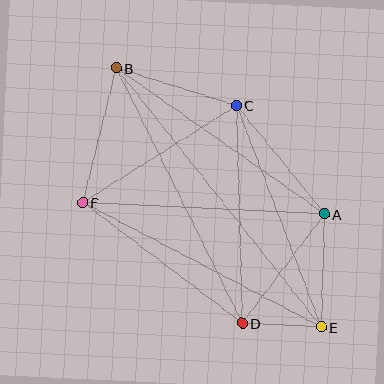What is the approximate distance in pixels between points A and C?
The distance between A and C is approximately 140 pixels.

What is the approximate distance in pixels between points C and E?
The distance between C and E is approximately 237 pixels.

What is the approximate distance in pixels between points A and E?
The distance between A and E is approximately 113 pixels.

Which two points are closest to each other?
Points D and E are closest to each other.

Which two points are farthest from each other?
Points B and E are farthest from each other.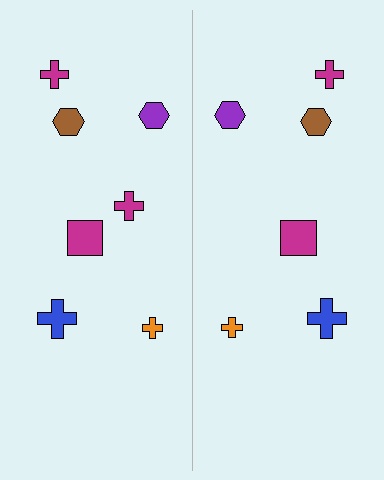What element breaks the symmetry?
A magenta cross is missing from the right side.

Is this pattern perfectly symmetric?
No, the pattern is not perfectly symmetric. A magenta cross is missing from the right side.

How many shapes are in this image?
There are 13 shapes in this image.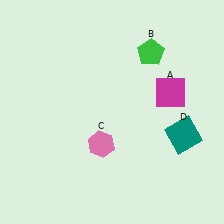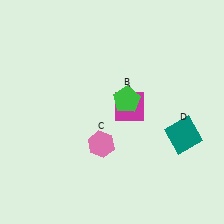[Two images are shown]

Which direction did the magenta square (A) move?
The magenta square (A) moved left.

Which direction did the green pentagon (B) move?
The green pentagon (B) moved down.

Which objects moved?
The objects that moved are: the magenta square (A), the green pentagon (B).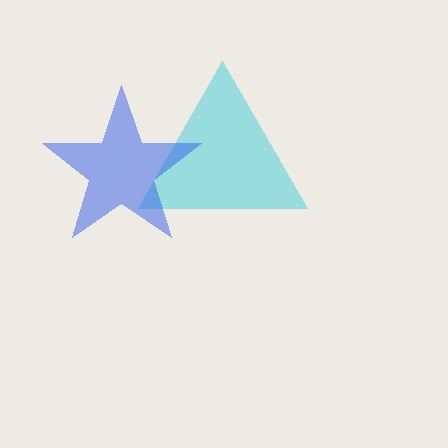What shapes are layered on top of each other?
The layered shapes are: a cyan triangle, a blue star.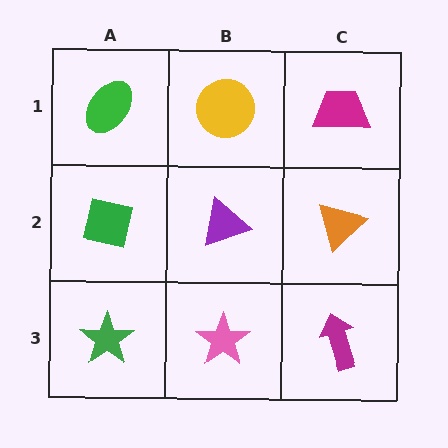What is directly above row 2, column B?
A yellow circle.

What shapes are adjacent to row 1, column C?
An orange triangle (row 2, column C), a yellow circle (row 1, column B).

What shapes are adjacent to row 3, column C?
An orange triangle (row 2, column C), a pink star (row 3, column B).